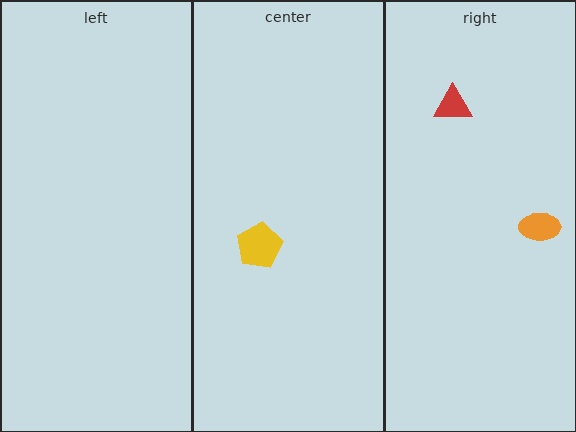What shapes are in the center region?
The yellow pentagon.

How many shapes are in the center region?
1.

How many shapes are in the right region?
2.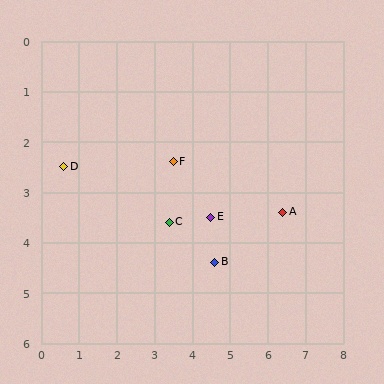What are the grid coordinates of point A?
Point A is at approximately (6.4, 3.4).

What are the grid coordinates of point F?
Point F is at approximately (3.5, 2.4).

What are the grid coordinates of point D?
Point D is at approximately (0.6, 2.5).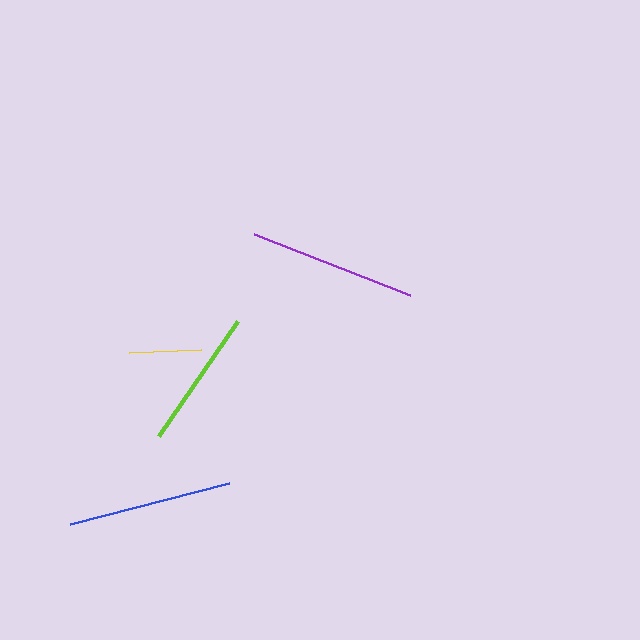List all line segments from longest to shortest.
From longest to shortest: purple, blue, lime, yellow.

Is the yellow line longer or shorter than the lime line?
The lime line is longer than the yellow line.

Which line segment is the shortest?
The yellow line is the shortest at approximately 73 pixels.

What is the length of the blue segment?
The blue segment is approximately 165 pixels long.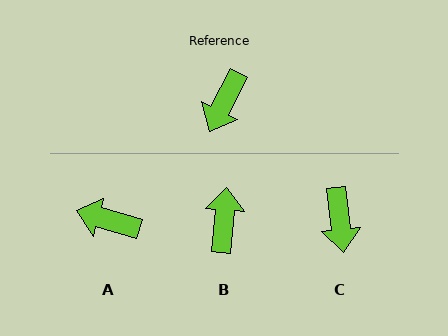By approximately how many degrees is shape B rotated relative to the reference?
Approximately 158 degrees clockwise.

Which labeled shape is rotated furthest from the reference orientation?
B, about 158 degrees away.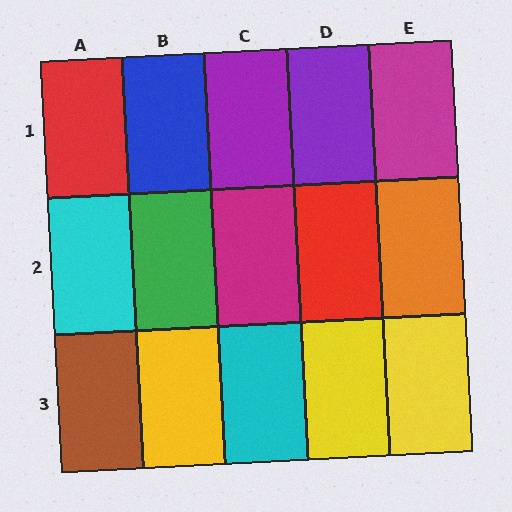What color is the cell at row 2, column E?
Orange.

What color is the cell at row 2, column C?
Magenta.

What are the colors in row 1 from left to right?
Red, blue, purple, purple, magenta.